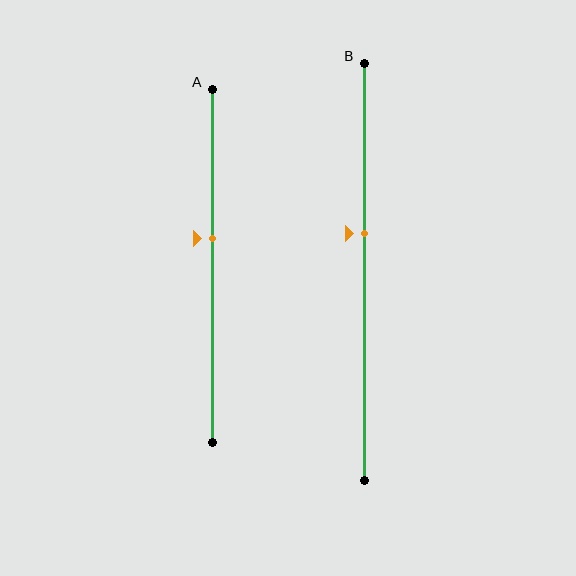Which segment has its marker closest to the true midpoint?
Segment A has its marker closest to the true midpoint.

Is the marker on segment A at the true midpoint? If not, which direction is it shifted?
No, the marker on segment A is shifted upward by about 8% of the segment length.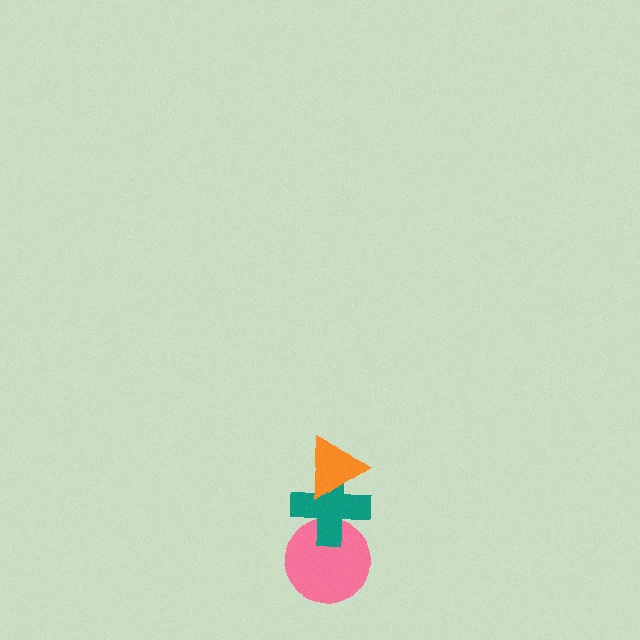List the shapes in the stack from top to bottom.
From top to bottom: the orange triangle, the teal cross, the pink circle.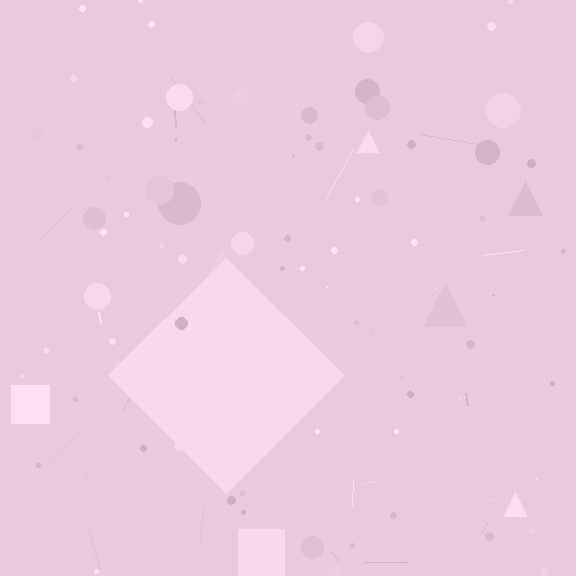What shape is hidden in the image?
A diamond is hidden in the image.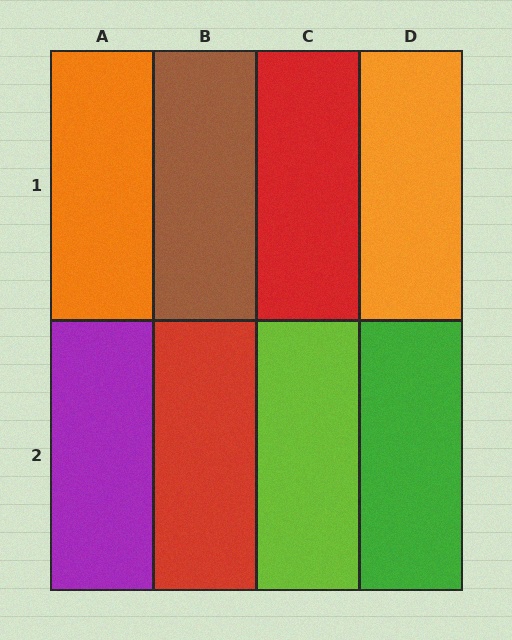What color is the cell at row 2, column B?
Red.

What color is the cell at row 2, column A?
Purple.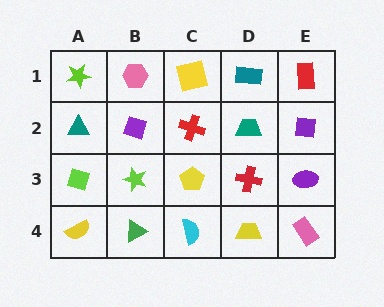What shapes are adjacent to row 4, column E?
A purple ellipse (row 3, column E), a yellow trapezoid (row 4, column D).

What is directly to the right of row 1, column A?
A pink hexagon.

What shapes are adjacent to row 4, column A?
A lime diamond (row 3, column A), a green triangle (row 4, column B).